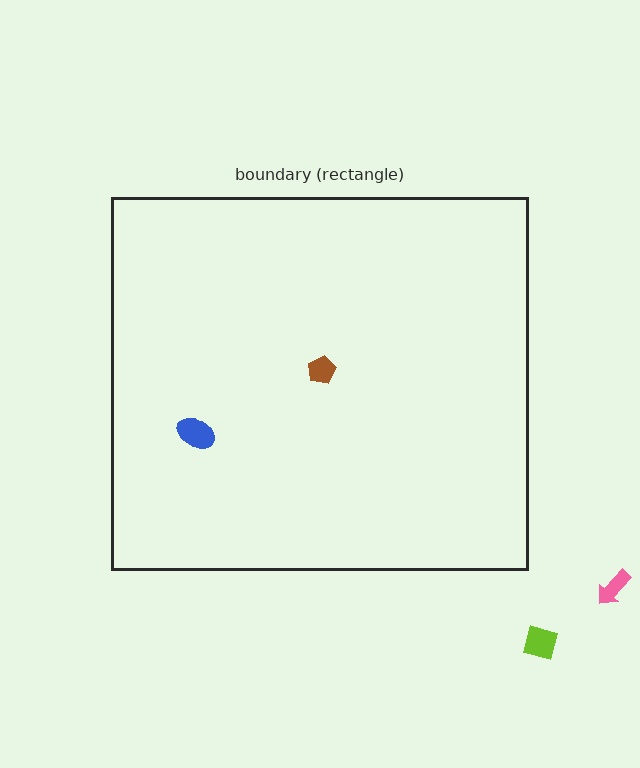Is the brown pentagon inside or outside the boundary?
Inside.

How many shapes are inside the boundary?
2 inside, 2 outside.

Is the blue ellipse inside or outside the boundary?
Inside.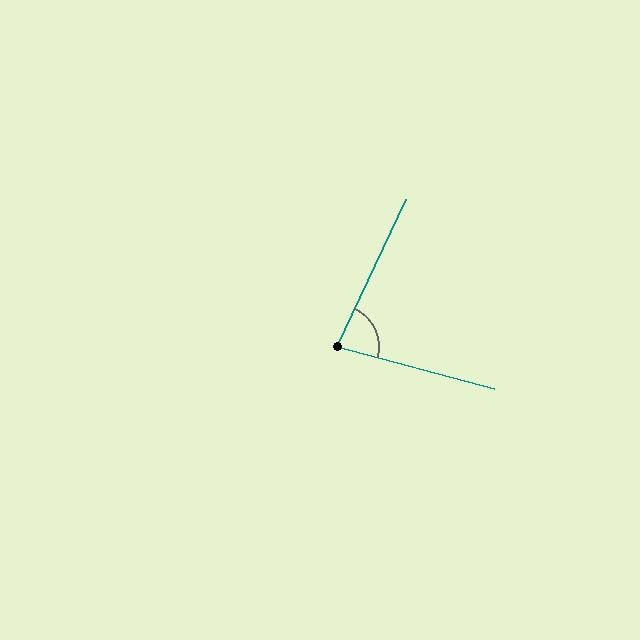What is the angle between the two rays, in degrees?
Approximately 80 degrees.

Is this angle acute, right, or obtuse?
It is acute.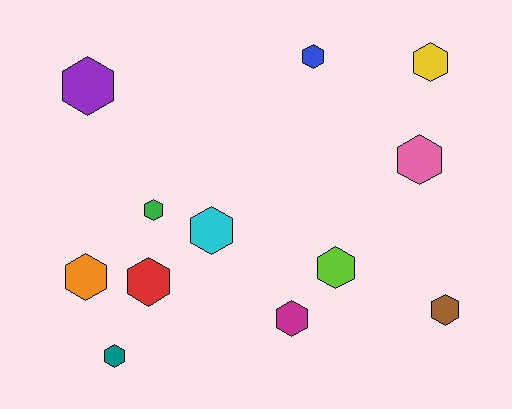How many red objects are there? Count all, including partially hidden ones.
There is 1 red object.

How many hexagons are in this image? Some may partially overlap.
There are 12 hexagons.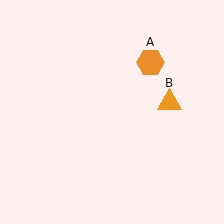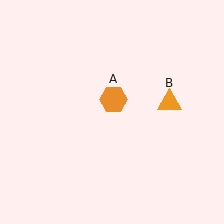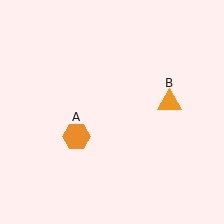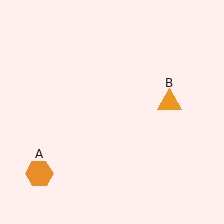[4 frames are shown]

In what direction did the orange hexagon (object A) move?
The orange hexagon (object A) moved down and to the left.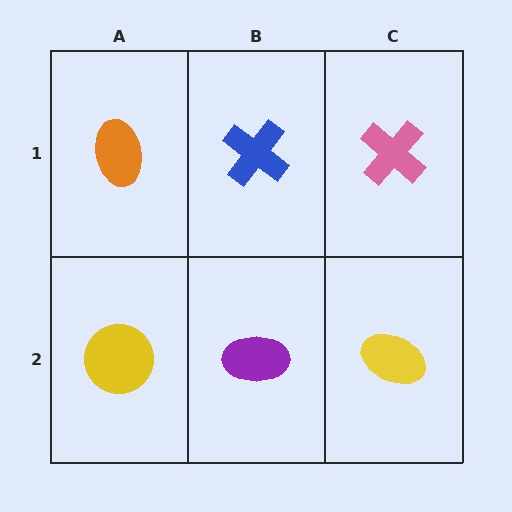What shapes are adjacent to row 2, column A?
An orange ellipse (row 1, column A), a purple ellipse (row 2, column B).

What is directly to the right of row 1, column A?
A blue cross.